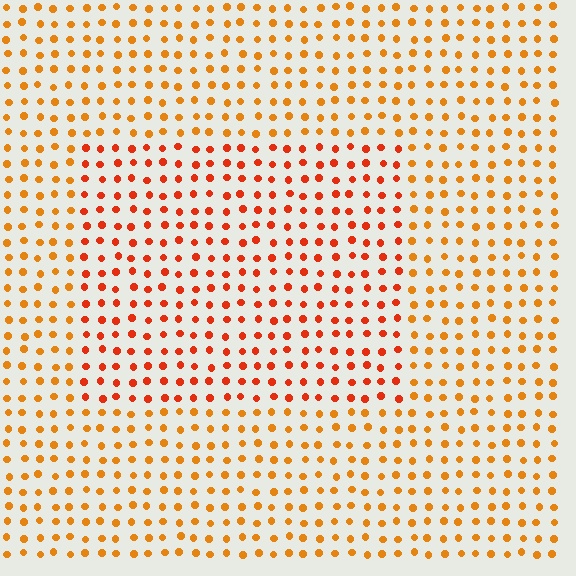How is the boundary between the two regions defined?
The boundary is defined purely by a slight shift in hue (about 25 degrees). Spacing, size, and orientation are identical on both sides.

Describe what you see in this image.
The image is filled with small orange elements in a uniform arrangement. A rectangle-shaped region is visible where the elements are tinted to a slightly different hue, forming a subtle color boundary.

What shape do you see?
I see a rectangle.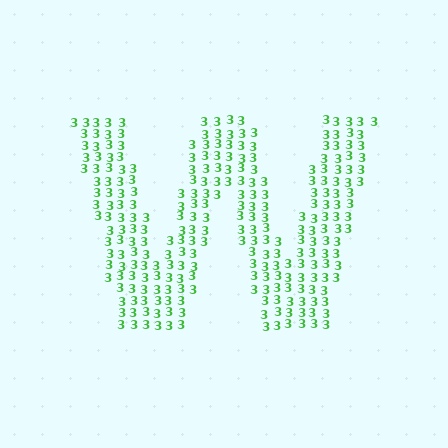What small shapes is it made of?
It is made of small digit 3's.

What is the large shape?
The large shape is the letter W.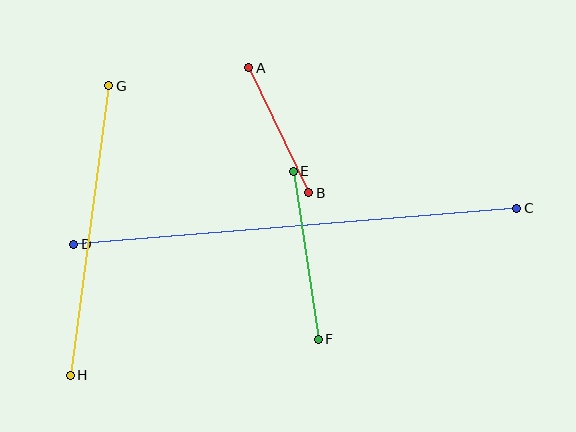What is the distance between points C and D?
The distance is approximately 444 pixels.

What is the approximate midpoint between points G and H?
The midpoint is at approximately (90, 230) pixels.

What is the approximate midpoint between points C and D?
The midpoint is at approximately (295, 226) pixels.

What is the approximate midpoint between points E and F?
The midpoint is at approximately (306, 255) pixels.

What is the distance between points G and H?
The distance is approximately 292 pixels.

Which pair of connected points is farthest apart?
Points C and D are farthest apart.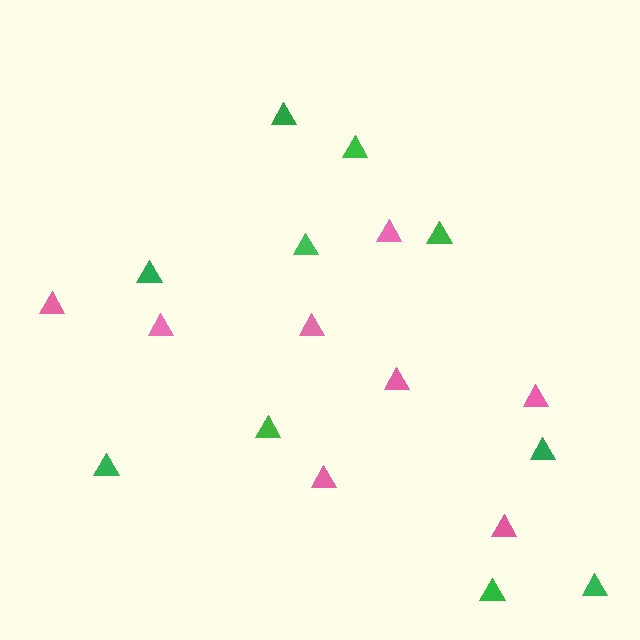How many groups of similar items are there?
There are 2 groups: one group of pink triangles (8) and one group of green triangles (10).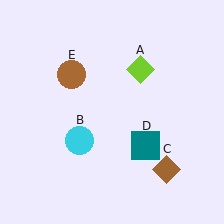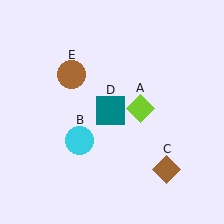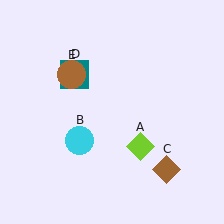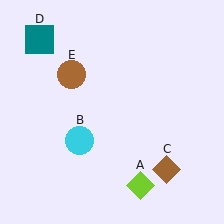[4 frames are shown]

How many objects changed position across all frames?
2 objects changed position: lime diamond (object A), teal square (object D).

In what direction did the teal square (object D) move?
The teal square (object D) moved up and to the left.